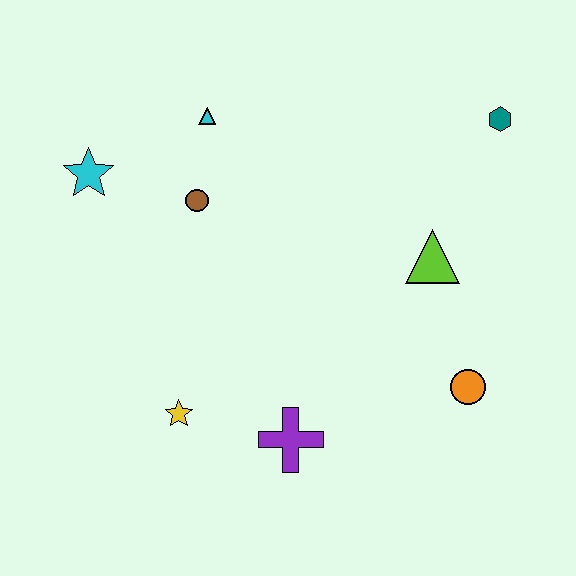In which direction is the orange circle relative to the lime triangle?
The orange circle is below the lime triangle.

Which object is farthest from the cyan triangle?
The orange circle is farthest from the cyan triangle.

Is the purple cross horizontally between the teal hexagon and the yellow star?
Yes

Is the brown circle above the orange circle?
Yes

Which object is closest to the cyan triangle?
The brown circle is closest to the cyan triangle.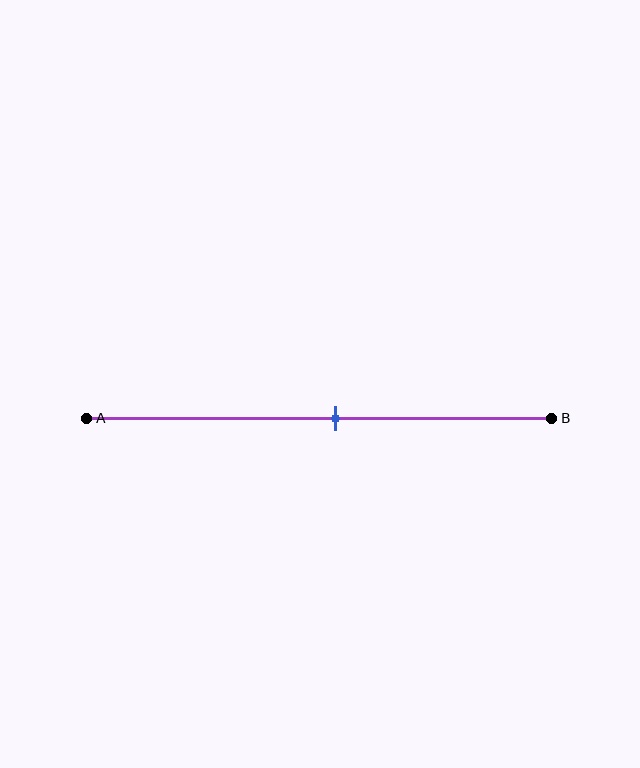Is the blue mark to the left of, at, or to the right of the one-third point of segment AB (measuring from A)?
The blue mark is to the right of the one-third point of segment AB.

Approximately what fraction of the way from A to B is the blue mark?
The blue mark is approximately 55% of the way from A to B.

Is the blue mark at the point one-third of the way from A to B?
No, the mark is at about 55% from A, not at the 33% one-third point.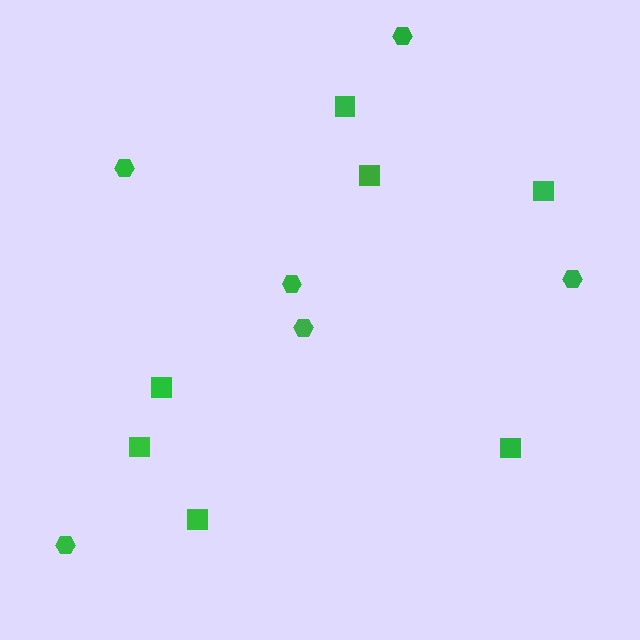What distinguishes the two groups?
There are 2 groups: one group of hexagons (6) and one group of squares (7).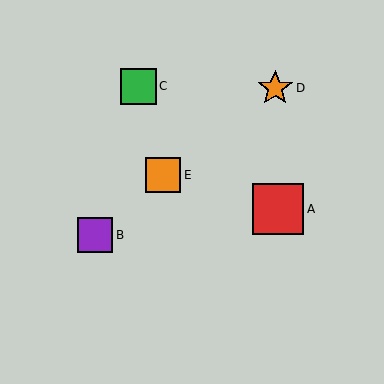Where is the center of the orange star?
The center of the orange star is at (275, 88).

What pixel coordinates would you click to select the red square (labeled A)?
Click at (278, 209) to select the red square A.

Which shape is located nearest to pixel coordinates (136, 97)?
The green square (labeled C) at (138, 86) is nearest to that location.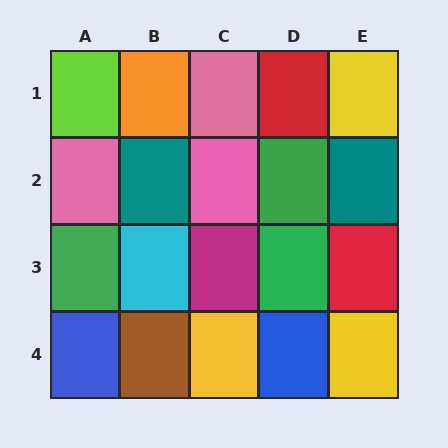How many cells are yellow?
3 cells are yellow.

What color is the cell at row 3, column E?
Red.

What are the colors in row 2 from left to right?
Pink, teal, pink, green, teal.